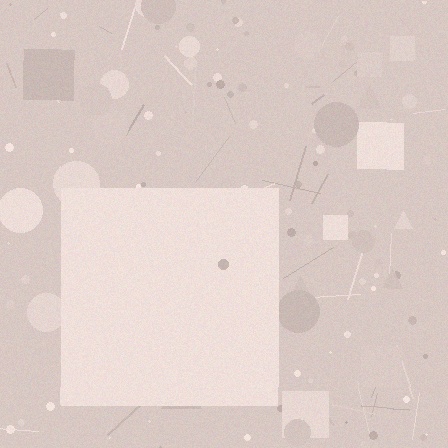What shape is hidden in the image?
A square is hidden in the image.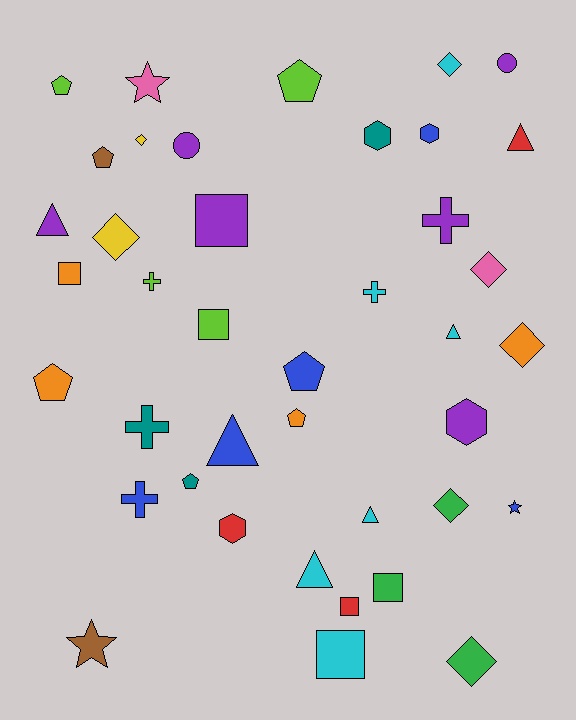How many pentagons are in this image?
There are 7 pentagons.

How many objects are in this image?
There are 40 objects.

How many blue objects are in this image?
There are 5 blue objects.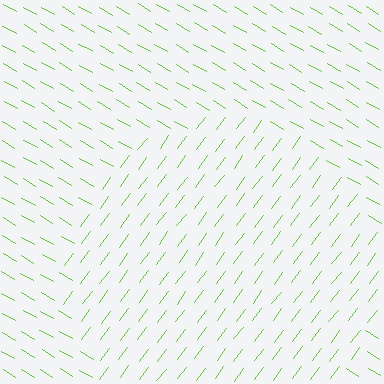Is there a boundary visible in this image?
Yes, there is a texture boundary formed by a change in line orientation.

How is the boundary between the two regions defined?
The boundary is defined purely by a change in line orientation (approximately 84 degrees difference). All lines are the same color and thickness.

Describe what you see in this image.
The image is filled with small lime line segments. A circle region in the image has lines oriented differently from the surrounding lines, creating a visible texture boundary.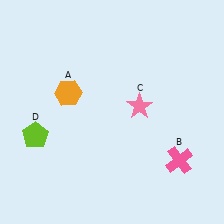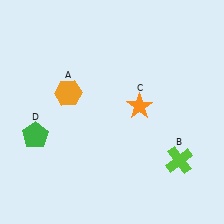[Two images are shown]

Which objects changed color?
B changed from pink to lime. C changed from pink to orange. D changed from lime to green.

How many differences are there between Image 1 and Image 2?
There are 3 differences between the two images.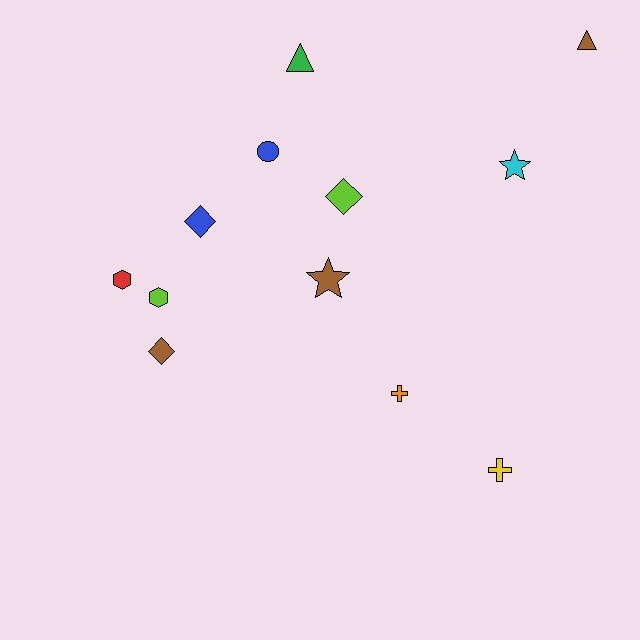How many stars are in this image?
There are 2 stars.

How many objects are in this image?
There are 12 objects.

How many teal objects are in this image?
There are no teal objects.